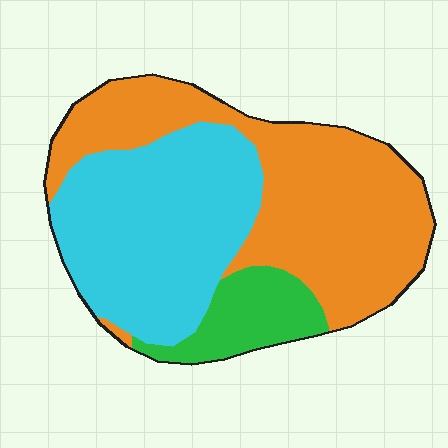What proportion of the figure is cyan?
Cyan takes up about two fifths (2/5) of the figure.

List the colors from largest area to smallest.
From largest to smallest: orange, cyan, green.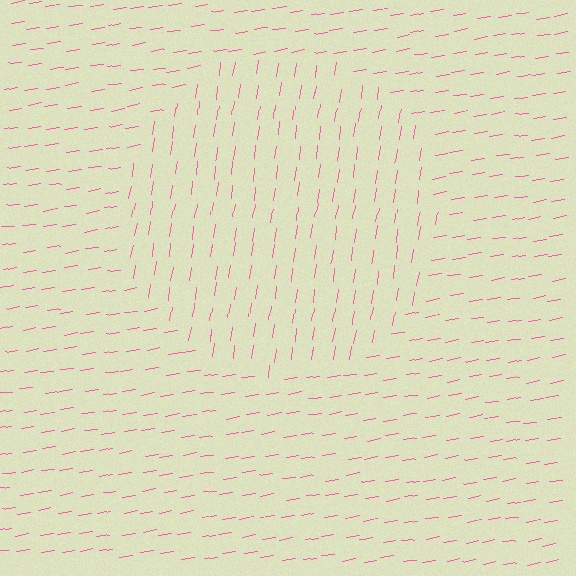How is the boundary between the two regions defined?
The boundary is defined purely by a change in line orientation (approximately 72 degrees difference). All lines are the same color and thickness.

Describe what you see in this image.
The image is filled with small pink line segments. A circle region in the image has lines oriented differently from the surrounding lines, creating a visible texture boundary.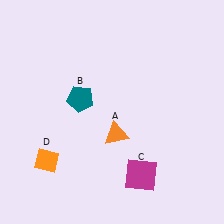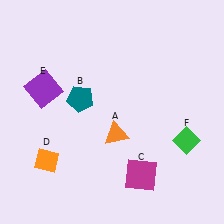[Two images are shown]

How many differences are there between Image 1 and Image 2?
There are 2 differences between the two images.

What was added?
A purple square (E), a green diamond (F) were added in Image 2.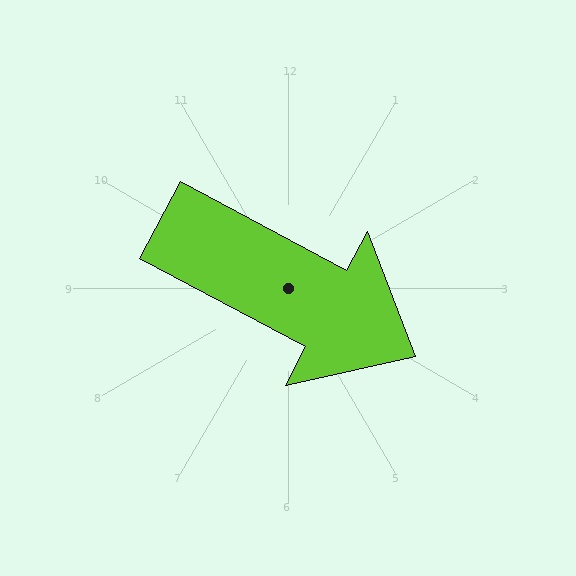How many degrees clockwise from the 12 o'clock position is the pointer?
Approximately 118 degrees.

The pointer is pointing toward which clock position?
Roughly 4 o'clock.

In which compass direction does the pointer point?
Southeast.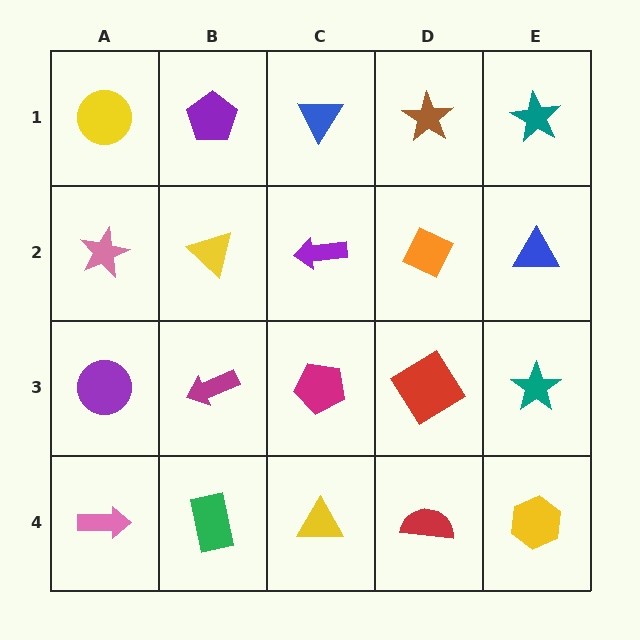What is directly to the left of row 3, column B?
A purple circle.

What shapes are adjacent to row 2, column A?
A yellow circle (row 1, column A), a purple circle (row 3, column A), a yellow triangle (row 2, column B).